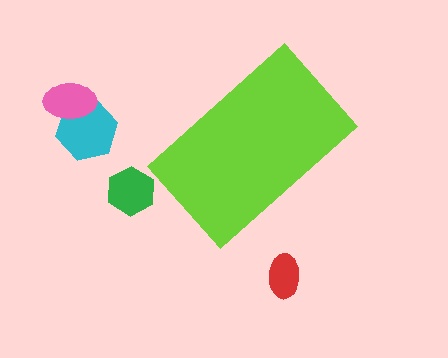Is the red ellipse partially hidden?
No, the red ellipse is fully visible.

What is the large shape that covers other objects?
A lime rectangle.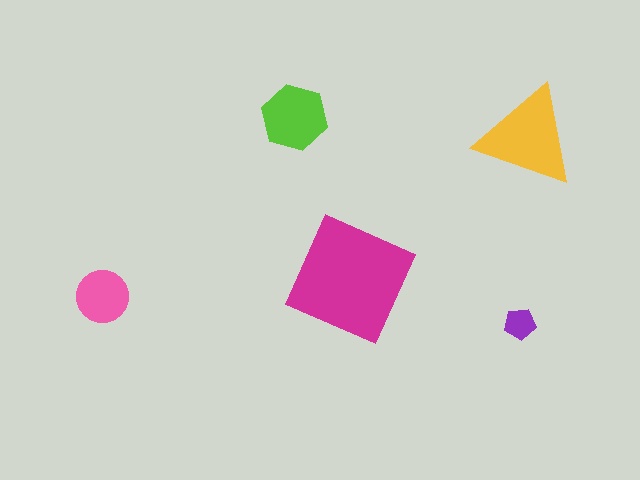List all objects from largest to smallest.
The magenta square, the yellow triangle, the lime hexagon, the pink circle, the purple pentagon.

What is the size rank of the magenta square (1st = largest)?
1st.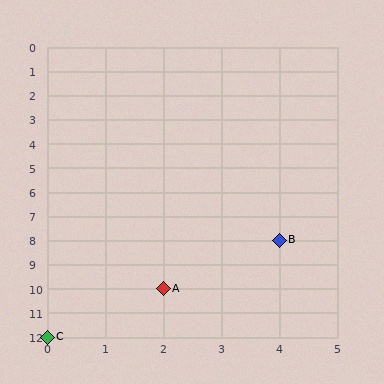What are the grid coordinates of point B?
Point B is at grid coordinates (4, 8).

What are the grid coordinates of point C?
Point C is at grid coordinates (0, 12).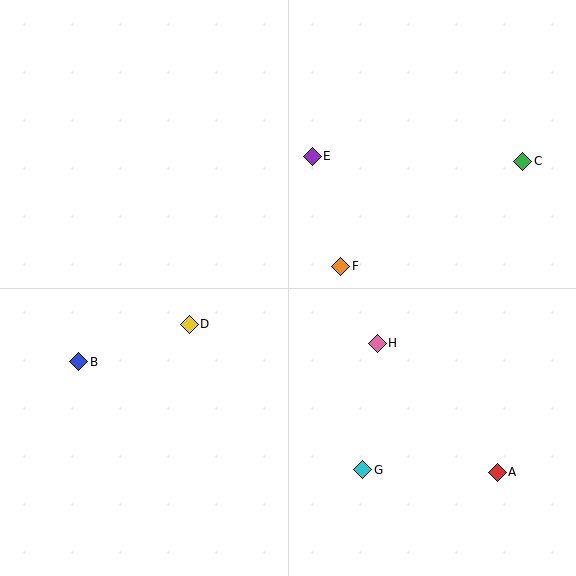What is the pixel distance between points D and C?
The distance between D and C is 371 pixels.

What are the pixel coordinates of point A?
Point A is at (497, 472).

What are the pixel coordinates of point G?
Point G is at (363, 470).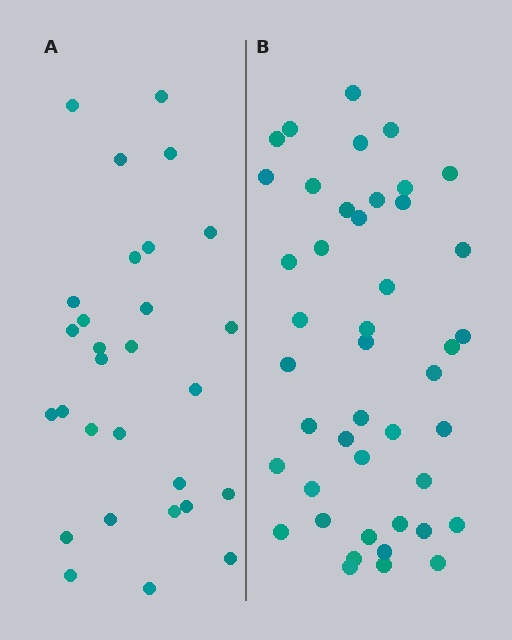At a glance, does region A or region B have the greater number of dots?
Region B (the right region) has more dots.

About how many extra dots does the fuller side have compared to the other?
Region B has approximately 15 more dots than region A.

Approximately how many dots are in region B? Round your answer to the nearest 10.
About 40 dots. (The exact count is 44, which rounds to 40.)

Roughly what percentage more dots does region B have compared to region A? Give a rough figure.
About 50% more.